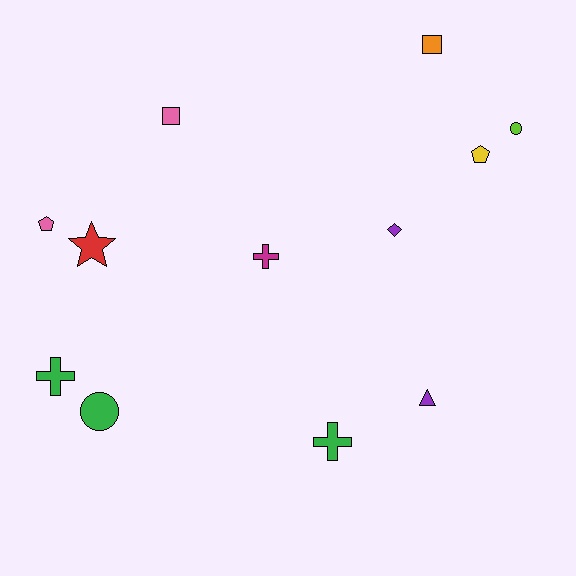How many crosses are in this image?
There are 3 crosses.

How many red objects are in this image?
There is 1 red object.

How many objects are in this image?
There are 12 objects.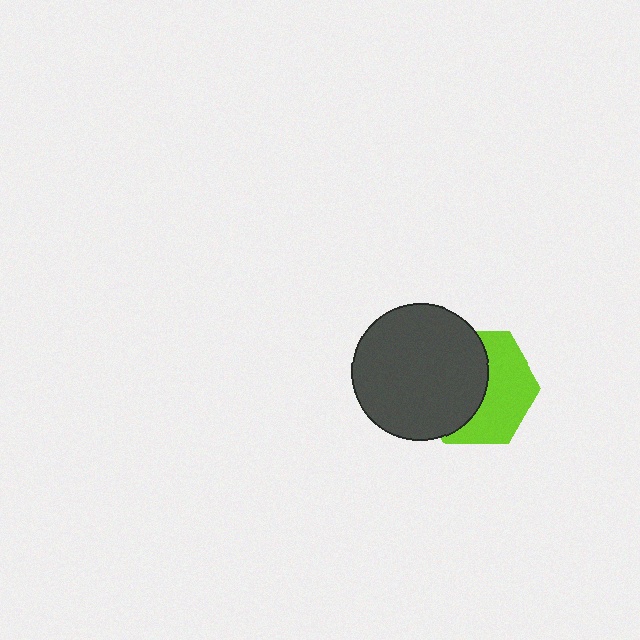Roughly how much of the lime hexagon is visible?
About half of it is visible (roughly 48%).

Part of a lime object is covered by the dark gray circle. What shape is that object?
It is a hexagon.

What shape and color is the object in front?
The object in front is a dark gray circle.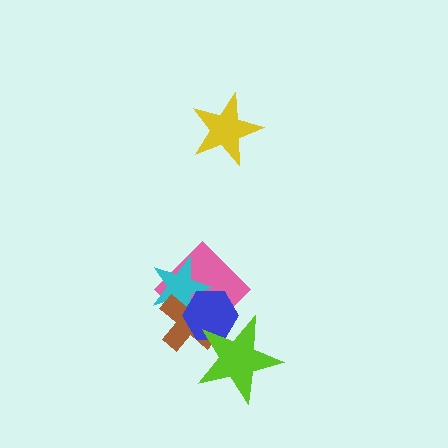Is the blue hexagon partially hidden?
Yes, it is partially covered by another shape.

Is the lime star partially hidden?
No, no other shape covers it.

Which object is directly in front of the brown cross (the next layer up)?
The blue hexagon is directly in front of the brown cross.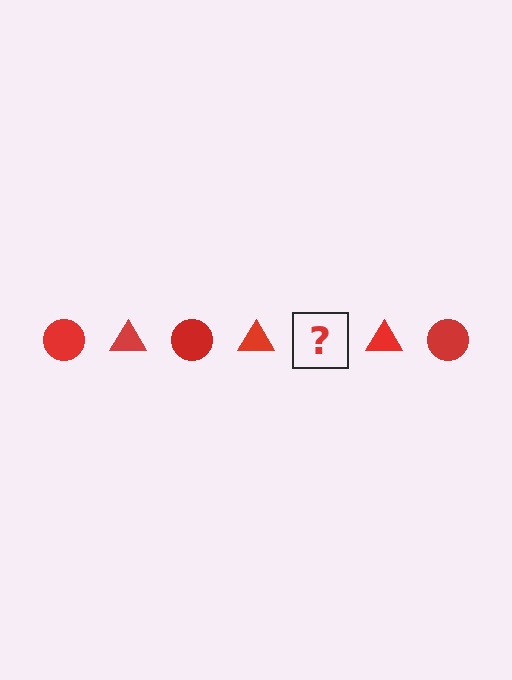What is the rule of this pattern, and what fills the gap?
The rule is that the pattern cycles through circle, triangle shapes in red. The gap should be filled with a red circle.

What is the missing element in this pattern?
The missing element is a red circle.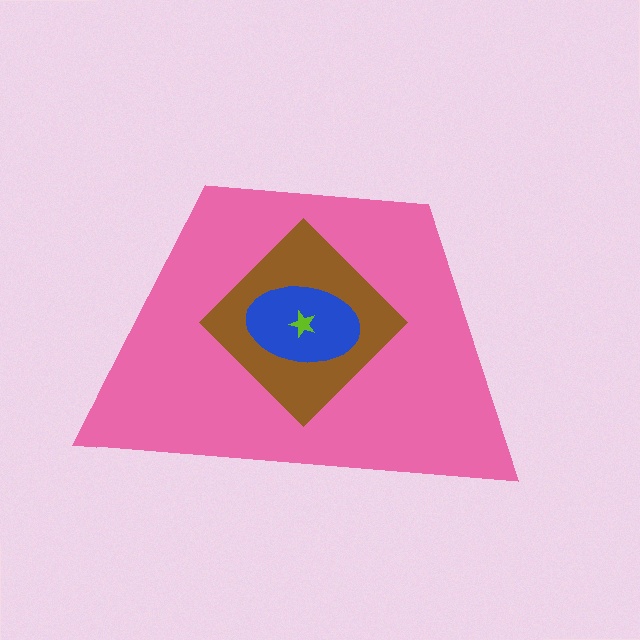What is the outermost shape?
The pink trapezoid.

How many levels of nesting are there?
4.